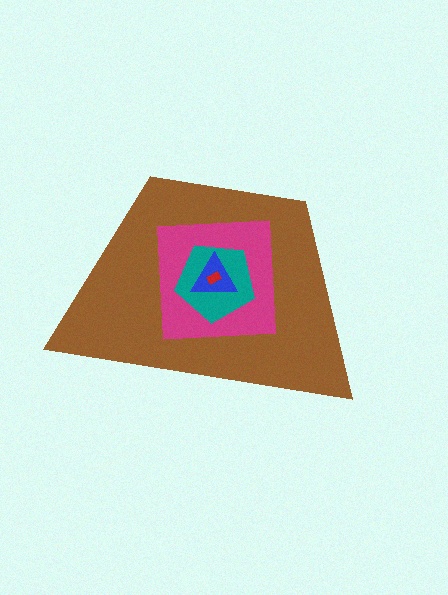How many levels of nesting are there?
5.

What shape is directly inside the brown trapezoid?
The magenta square.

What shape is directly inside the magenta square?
The teal pentagon.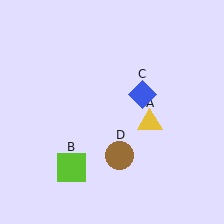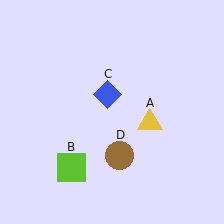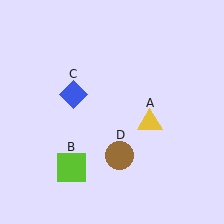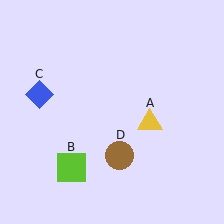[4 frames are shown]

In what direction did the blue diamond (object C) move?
The blue diamond (object C) moved left.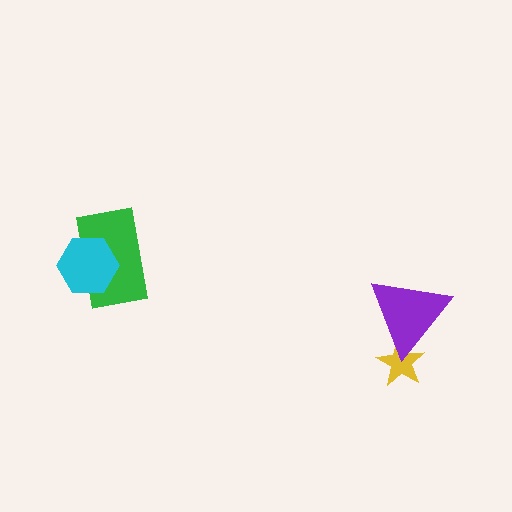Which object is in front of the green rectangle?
The cyan hexagon is in front of the green rectangle.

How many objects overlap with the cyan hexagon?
1 object overlaps with the cyan hexagon.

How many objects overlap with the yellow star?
1 object overlaps with the yellow star.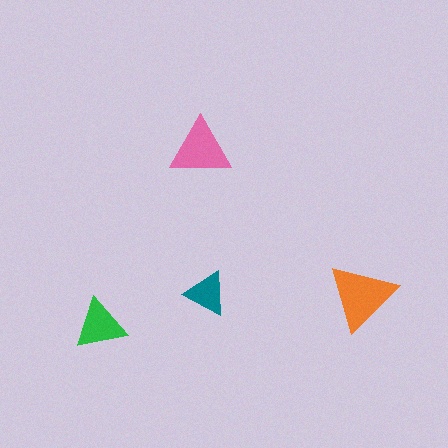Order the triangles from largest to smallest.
the orange one, the pink one, the green one, the teal one.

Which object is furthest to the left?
The green triangle is leftmost.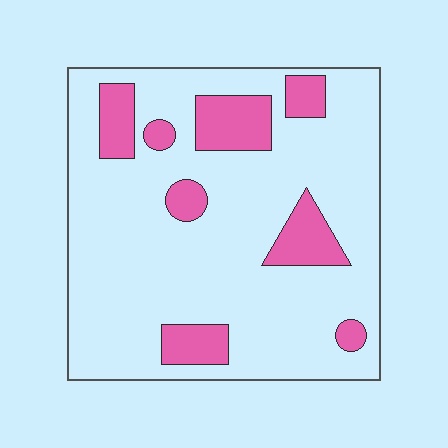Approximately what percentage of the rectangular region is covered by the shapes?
Approximately 20%.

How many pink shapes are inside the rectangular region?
8.